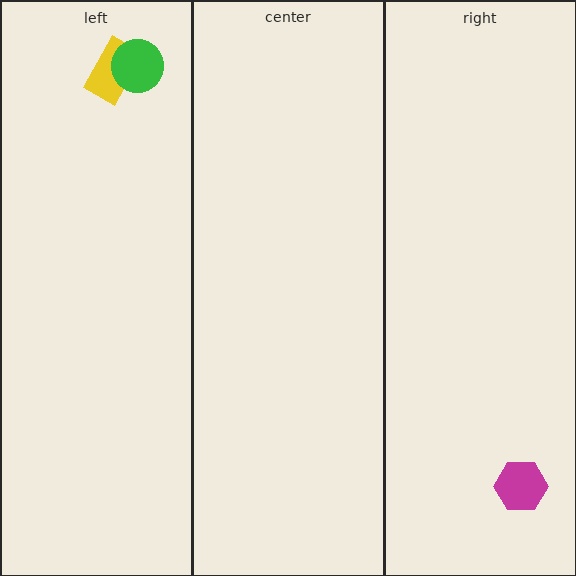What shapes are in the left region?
The yellow rectangle, the green circle.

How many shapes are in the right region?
1.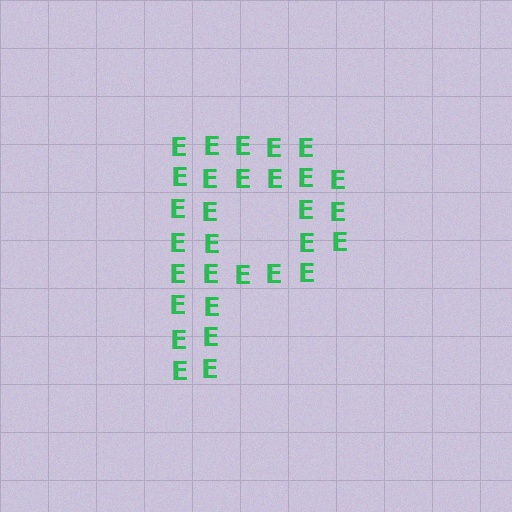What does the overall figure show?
The overall figure shows the letter P.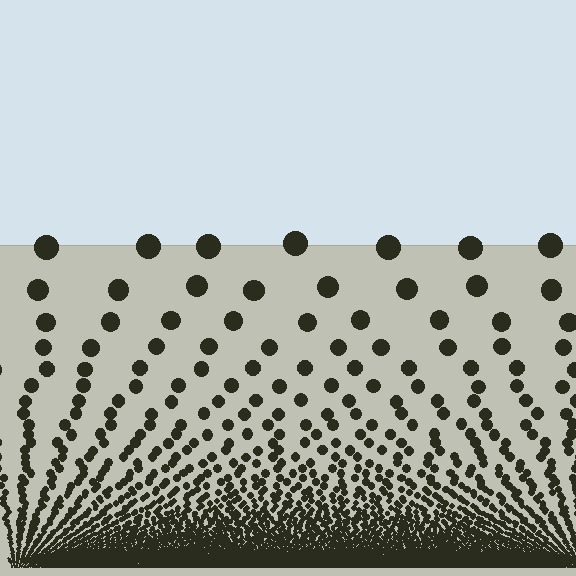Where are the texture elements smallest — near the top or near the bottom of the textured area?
Near the bottom.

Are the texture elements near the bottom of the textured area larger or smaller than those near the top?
Smaller. The gradient is inverted — elements near the bottom are smaller and denser.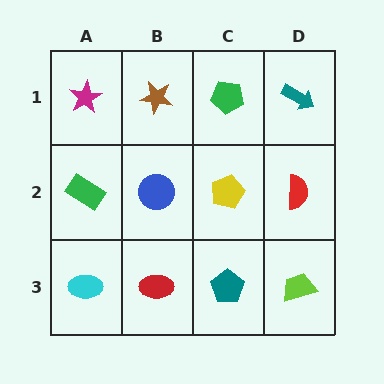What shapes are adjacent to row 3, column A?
A green rectangle (row 2, column A), a red ellipse (row 3, column B).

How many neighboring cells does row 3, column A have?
2.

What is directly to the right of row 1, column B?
A green pentagon.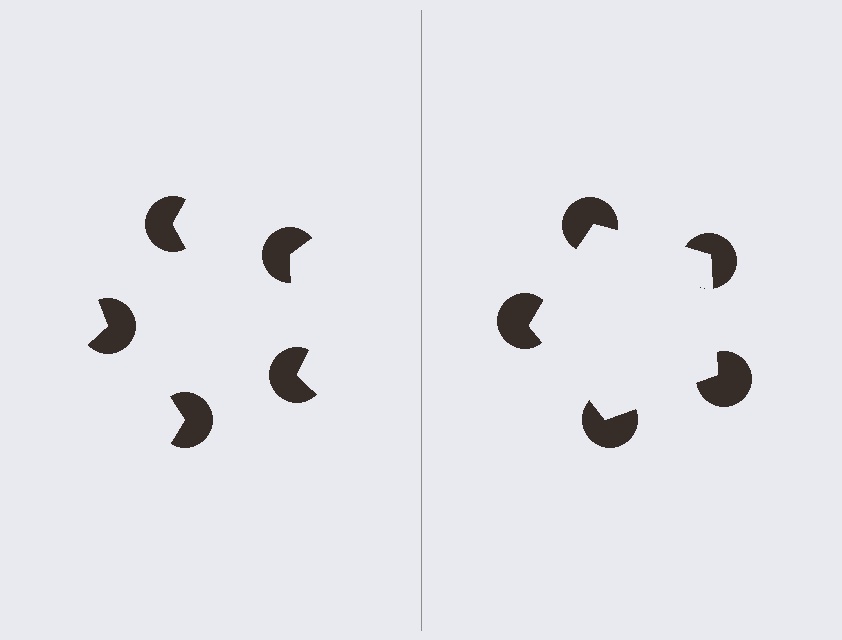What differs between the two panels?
The pac-man discs are positioned identically on both sides; only the wedge orientations differ. On the right they align to a pentagon; on the left they are misaligned.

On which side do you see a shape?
An illusory pentagon appears on the right side. On the left side the wedge cuts are rotated, so no coherent shape forms.